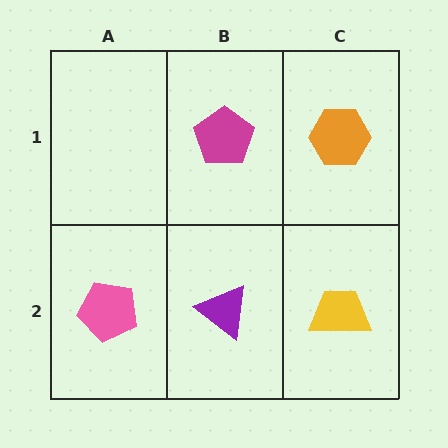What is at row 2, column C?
A yellow trapezoid.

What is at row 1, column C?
An orange hexagon.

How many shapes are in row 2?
3 shapes.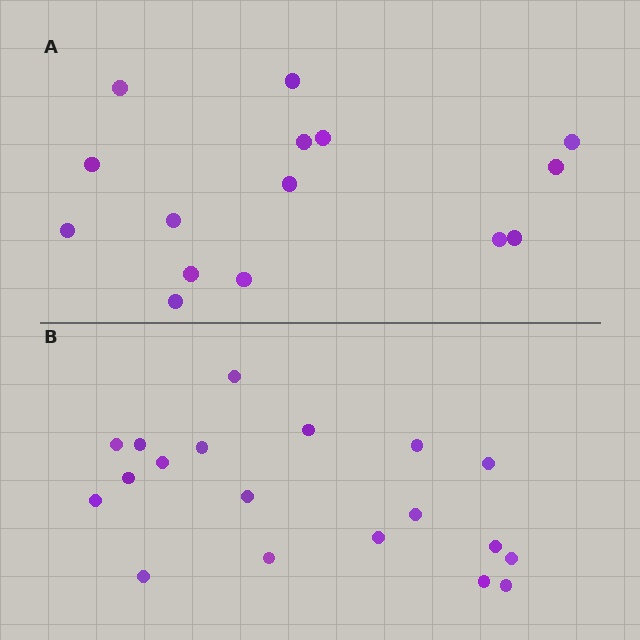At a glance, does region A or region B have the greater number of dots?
Region B (the bottom region) has more dots.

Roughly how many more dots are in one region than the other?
Region B has about 4 more dots than region A.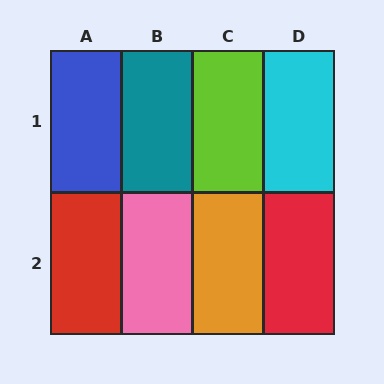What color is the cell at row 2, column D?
Red.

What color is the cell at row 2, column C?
Orange.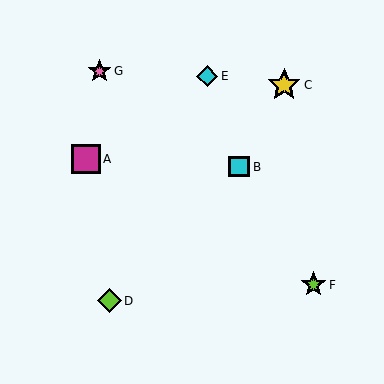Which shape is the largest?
The yellow star (labeled C) is the largest.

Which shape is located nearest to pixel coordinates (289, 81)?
The yellow star (labeled C) at (284, 85) is nearest to that location.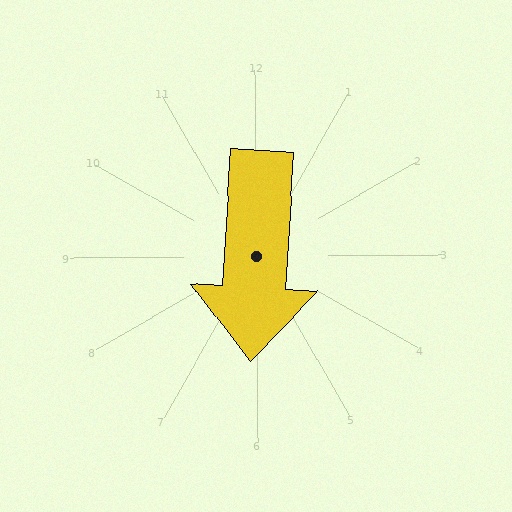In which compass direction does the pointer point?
South.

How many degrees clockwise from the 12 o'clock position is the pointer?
Approximately 184 degrees.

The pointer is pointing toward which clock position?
Roughly 6 o'clock.